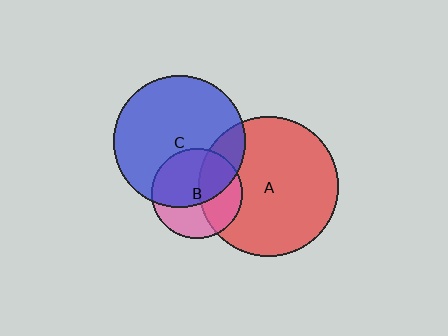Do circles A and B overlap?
Yes.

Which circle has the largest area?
Circle A (red).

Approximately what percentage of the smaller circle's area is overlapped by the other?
Approximately 40%.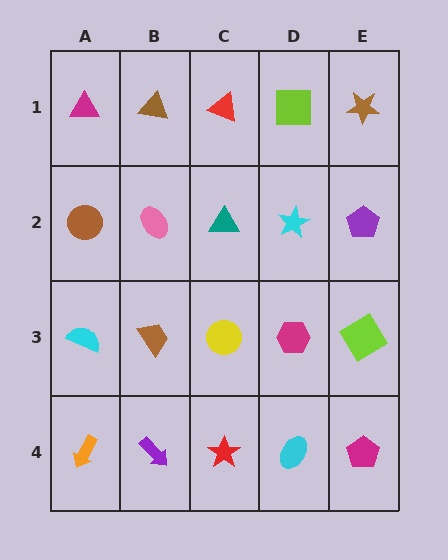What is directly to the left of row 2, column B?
A brown circle.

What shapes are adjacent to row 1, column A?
A brown circle (row 2, column A), a brown triangle (row 1, column B).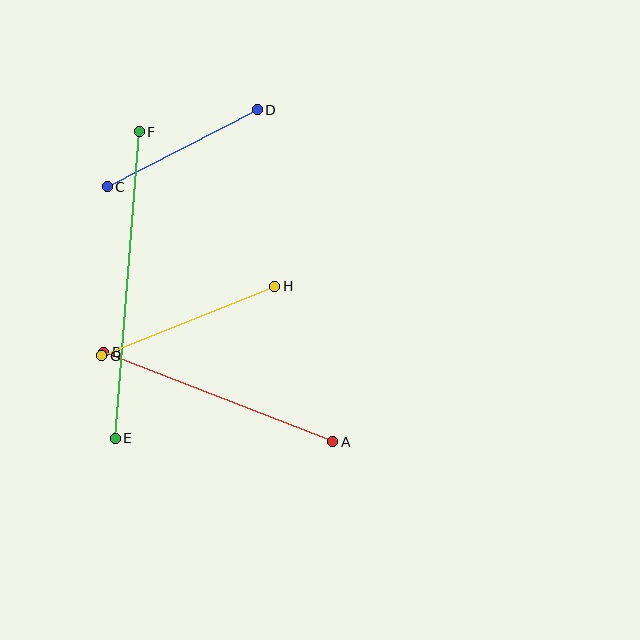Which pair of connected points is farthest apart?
Points E and F are farthest apart.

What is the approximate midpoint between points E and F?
The midpoint is at approximately (127, 285) pixels.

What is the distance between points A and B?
The distance is approximately 246 pixels.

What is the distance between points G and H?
The distance is approximately 187 pixels.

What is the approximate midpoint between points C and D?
The midpoint is at approximately (182, 148) pixels.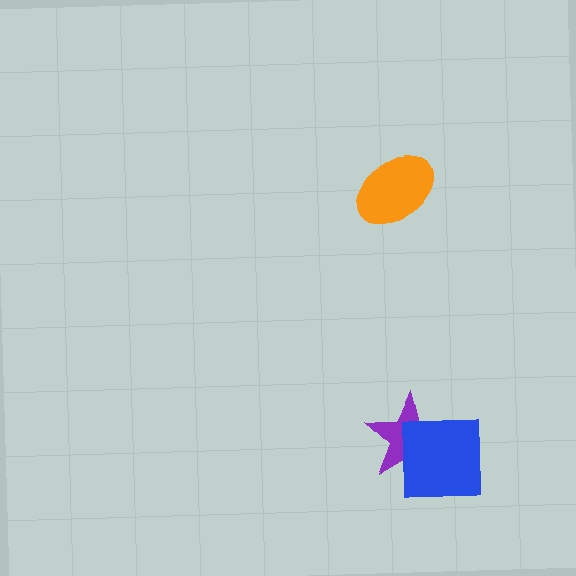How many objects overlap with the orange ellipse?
0 objects overlap with the orange ellipse.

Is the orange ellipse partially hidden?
No, no other shape covers it.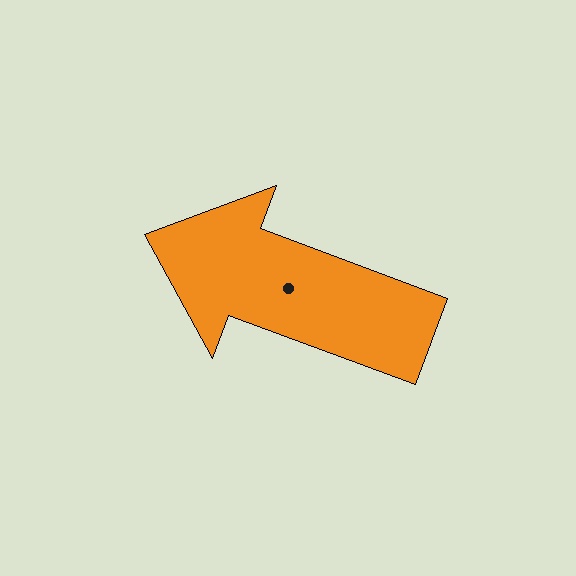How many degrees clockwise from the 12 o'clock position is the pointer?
Approximately 290 degrees.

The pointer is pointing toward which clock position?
Roughly 10 o'clock.